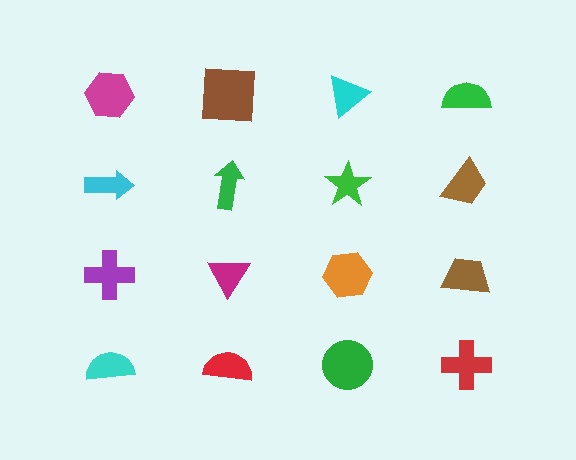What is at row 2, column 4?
A brown trapezoid.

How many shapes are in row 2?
4 shapes.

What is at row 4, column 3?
A green circle.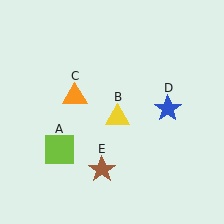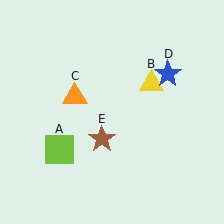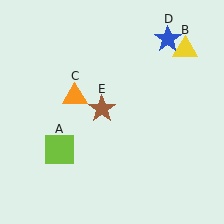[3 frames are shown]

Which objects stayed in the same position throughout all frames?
Lime square (object A) and orange triangle (object C) remained stationary.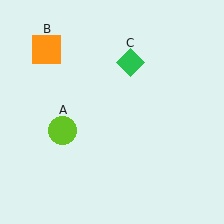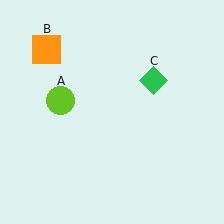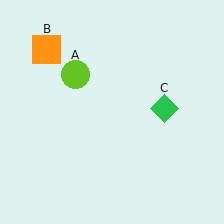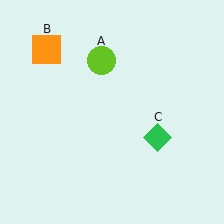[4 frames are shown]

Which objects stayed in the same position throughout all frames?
Orange square (object B) remained stationary.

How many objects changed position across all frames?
2 objects changed position: lime circle (object A), green diamond (object C).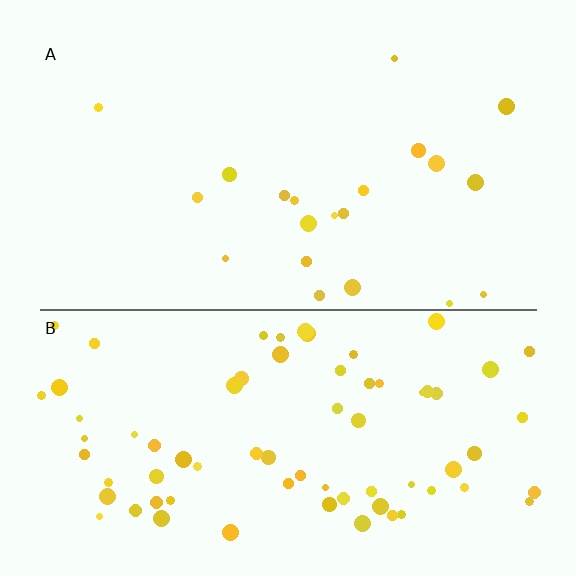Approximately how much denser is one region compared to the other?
Approximately 3.5× — region B over region A.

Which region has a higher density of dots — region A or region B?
B (the bottom).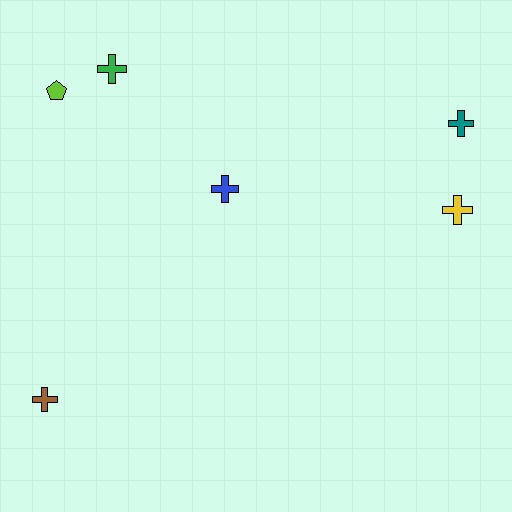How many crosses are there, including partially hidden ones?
There are 5 crosses.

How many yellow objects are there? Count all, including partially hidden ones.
There is 1 yellow object.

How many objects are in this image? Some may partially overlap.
There are 6 objects.